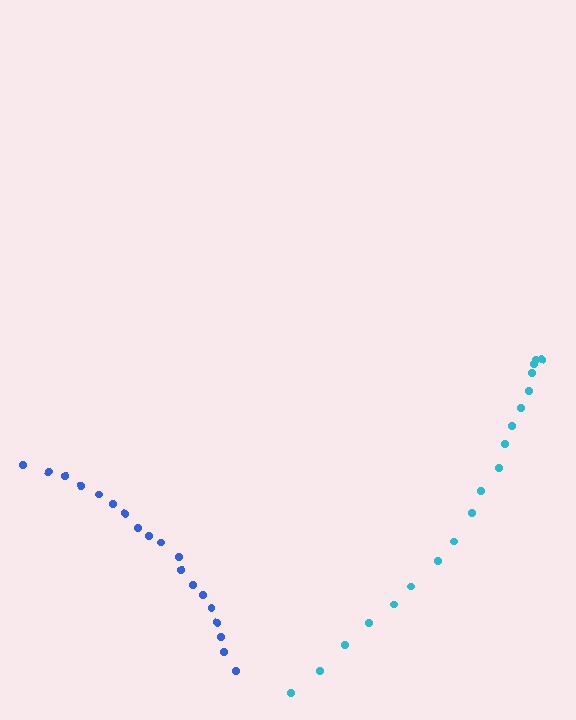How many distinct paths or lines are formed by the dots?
There are 2 distinct paths.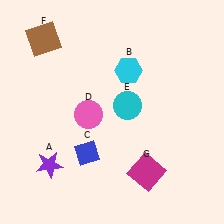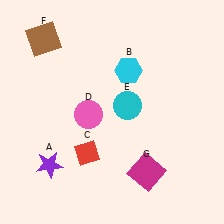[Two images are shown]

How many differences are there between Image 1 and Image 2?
There is 1 difference between the two images.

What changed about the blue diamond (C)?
In Image 1, C is blue. In Image 2, it changed to red.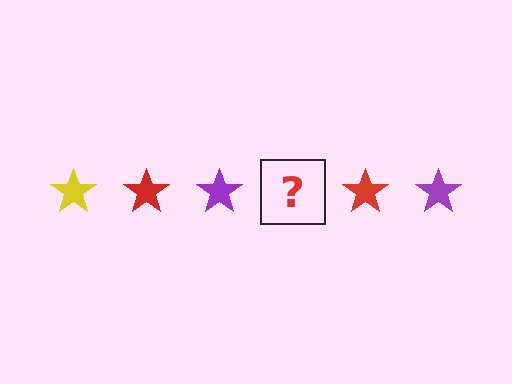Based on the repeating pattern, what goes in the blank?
The blank should be a yellow star.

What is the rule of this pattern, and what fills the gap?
The rule is that the pattern cycles through yellow, red, purple stars. The gap should be filled with a yellow star.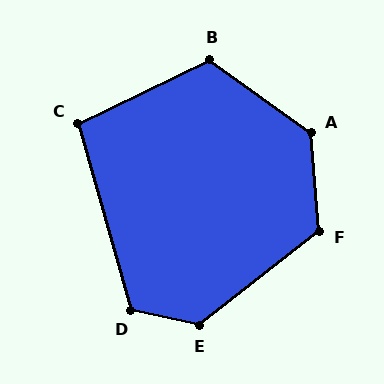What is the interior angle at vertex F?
Approximately 123 degrees (obtuse).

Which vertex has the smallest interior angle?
C, at approximately 100 degrees.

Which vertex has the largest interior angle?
A, at approximately 130 degrees.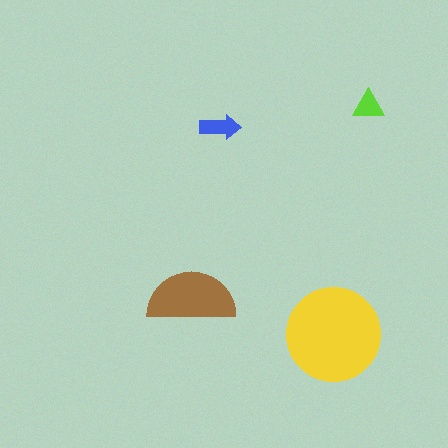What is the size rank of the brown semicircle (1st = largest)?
2nd.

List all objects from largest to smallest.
The yellow circle, the brown semicircle, the blue arrow, the lime triangle.